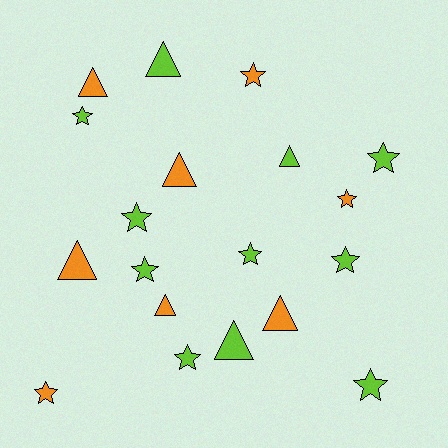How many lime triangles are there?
There are 3 lime triangles.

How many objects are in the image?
There are 19 objects.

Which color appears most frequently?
Lime, with 11 objects.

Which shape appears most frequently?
Star, with 11 objects.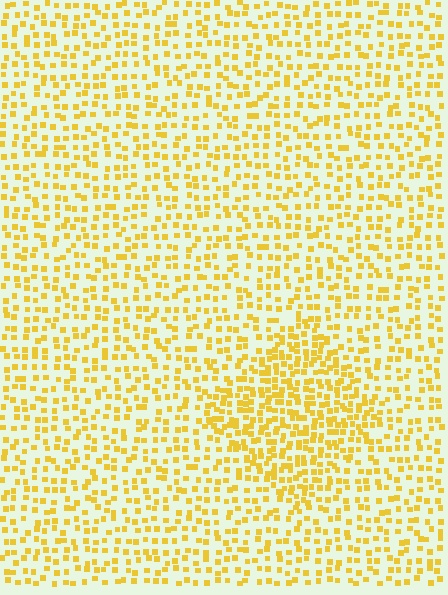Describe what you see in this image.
The image contains small yellow elements arranged at two different densities. A diamond-shaped region is visible where the elements are more densely packed than the surrounding area.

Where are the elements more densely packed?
The elements are more densely packed inside the diamond boundary.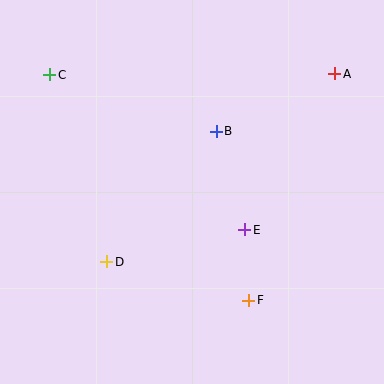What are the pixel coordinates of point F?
Point F is at (249, 300).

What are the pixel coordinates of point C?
Point C is at (50, 75).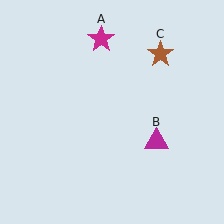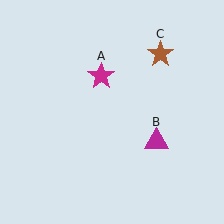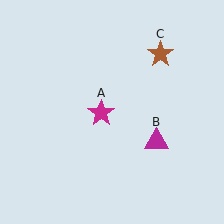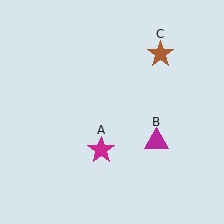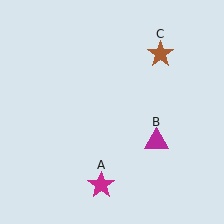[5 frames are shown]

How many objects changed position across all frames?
1 object changed position: magenta star (object A).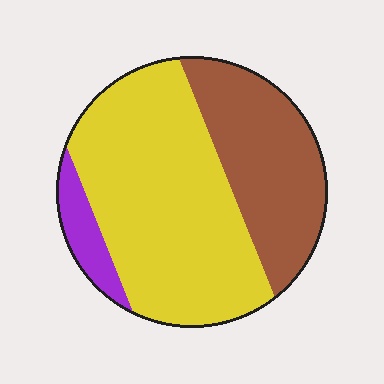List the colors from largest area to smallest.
From largest to smallest: yellow, brown, purple.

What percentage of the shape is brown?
Brown covers roughly 35% of the shape.